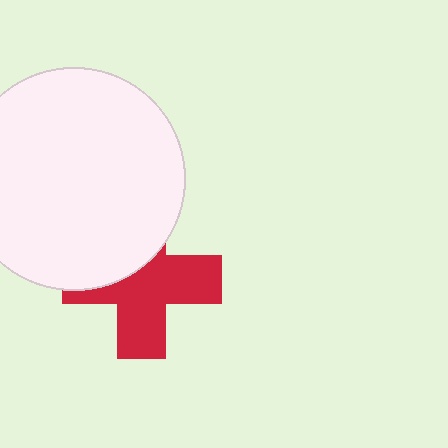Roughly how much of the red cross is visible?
About half of it is visible (roughly 61%).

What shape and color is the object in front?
The object in front is a white circle.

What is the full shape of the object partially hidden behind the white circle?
The partially hidden object is a red cross.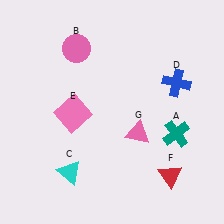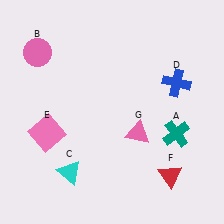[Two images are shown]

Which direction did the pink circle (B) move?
The pink circle (B) moved left.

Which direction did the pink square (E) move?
The pink square (E) moved left.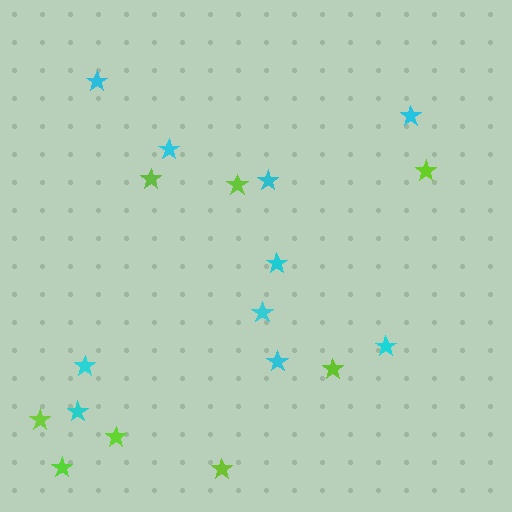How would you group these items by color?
There are 2 groups: one group of cyan stars (10) and one group of lime stars (8).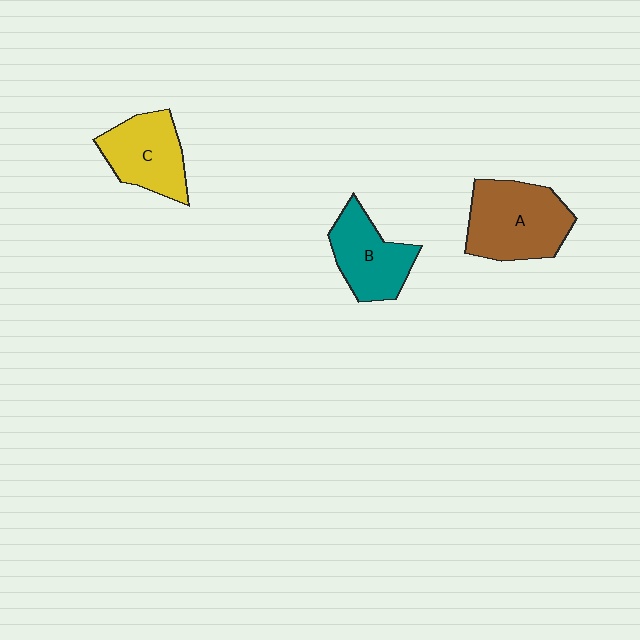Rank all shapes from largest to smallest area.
From largest to smallest: A (brown), C (yellow), B (teal).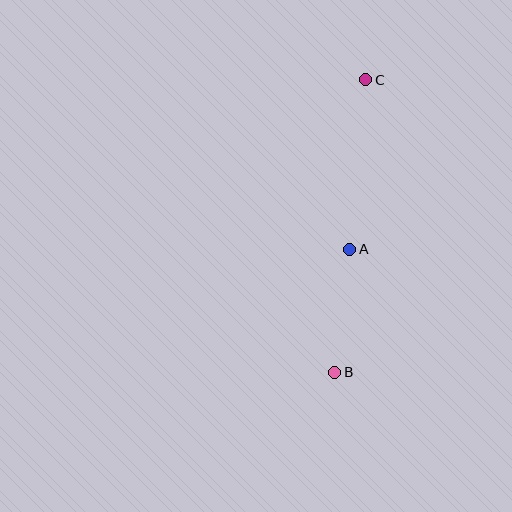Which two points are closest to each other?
Points A and B are closest to each other.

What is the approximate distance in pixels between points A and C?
The distance between A and C is approximately 170 pixels.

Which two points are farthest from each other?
Points B and C are farthest from each other.